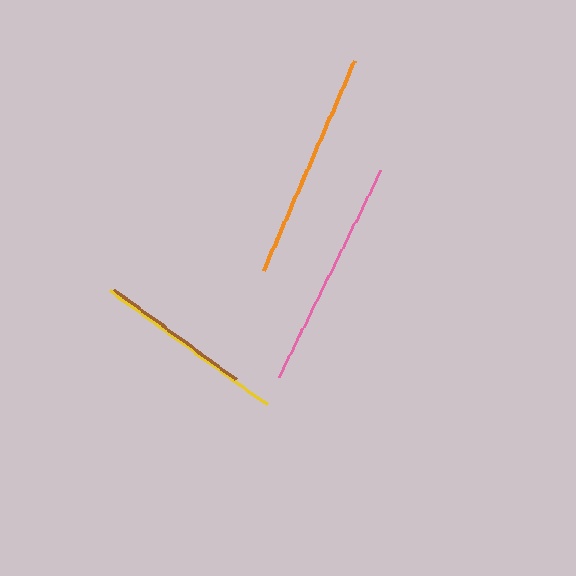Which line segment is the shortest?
The brown line is the shortest at approximately 151 pixels.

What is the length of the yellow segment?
The yellow segment is approximately 194 pixels long.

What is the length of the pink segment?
The pink segment is approximately 230 pixels long.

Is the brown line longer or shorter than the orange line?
The orange line is longer than the brown line.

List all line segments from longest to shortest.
From longest to shortest: pink, orange, yellow, brown.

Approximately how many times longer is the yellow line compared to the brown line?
The yellow line is approximately 1.3 times the length of the brown line.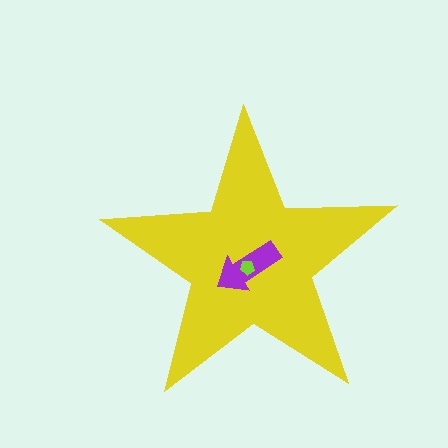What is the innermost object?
The lime pentagon.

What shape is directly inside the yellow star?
The purple arrow.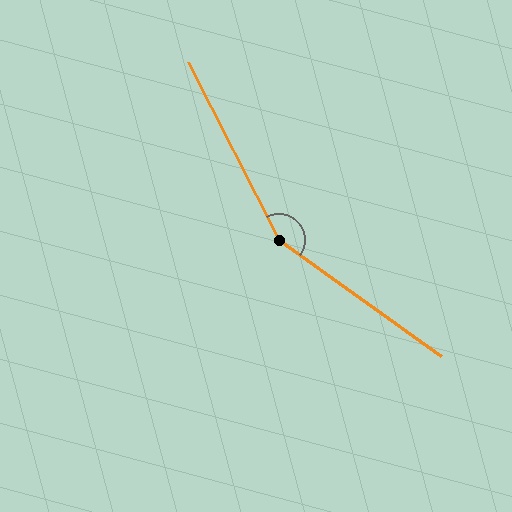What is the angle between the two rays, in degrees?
Approximately 153 degrees.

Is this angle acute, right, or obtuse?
It is obtuse.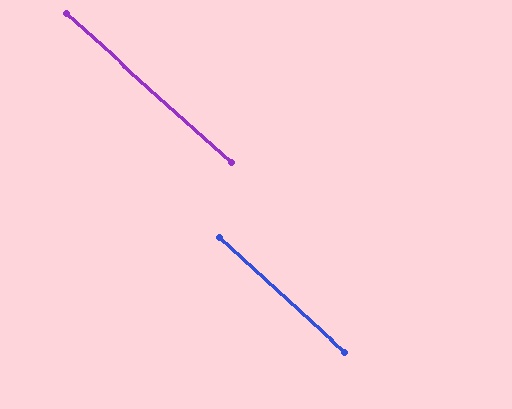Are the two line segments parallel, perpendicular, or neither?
Parallel — their directions differ by only 0.8°.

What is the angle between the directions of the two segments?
Approximately 1 degree.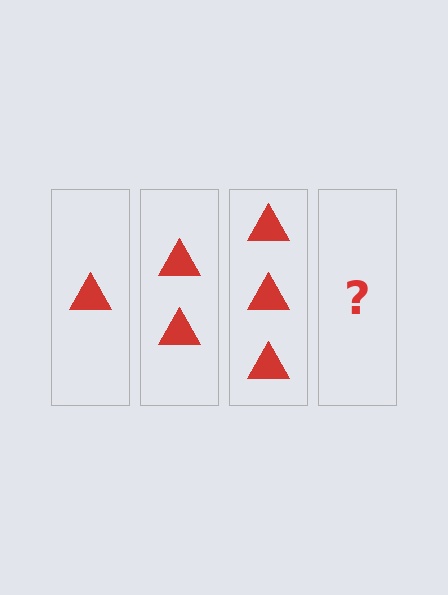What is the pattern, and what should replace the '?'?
The pattern is that each step adds one more triangle. The '?' should be 4 triangles.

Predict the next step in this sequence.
The next step is 4 triangles.